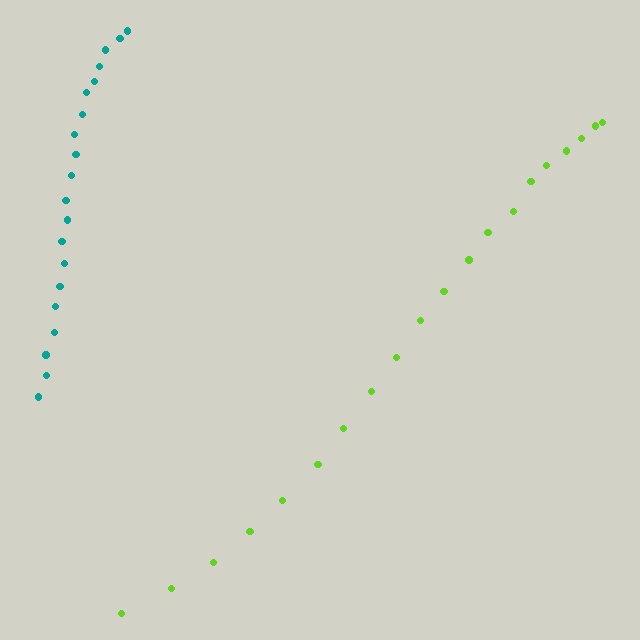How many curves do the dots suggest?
There are 2 distinct paths.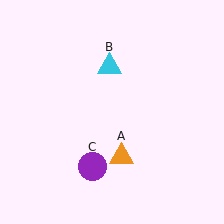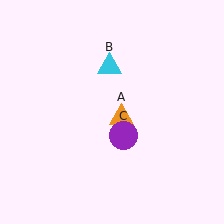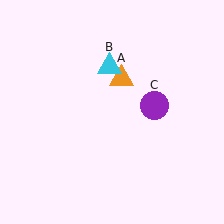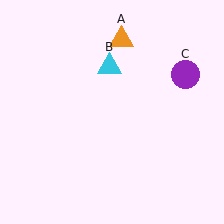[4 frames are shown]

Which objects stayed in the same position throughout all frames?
Cyan triangle (object B) remained stationary.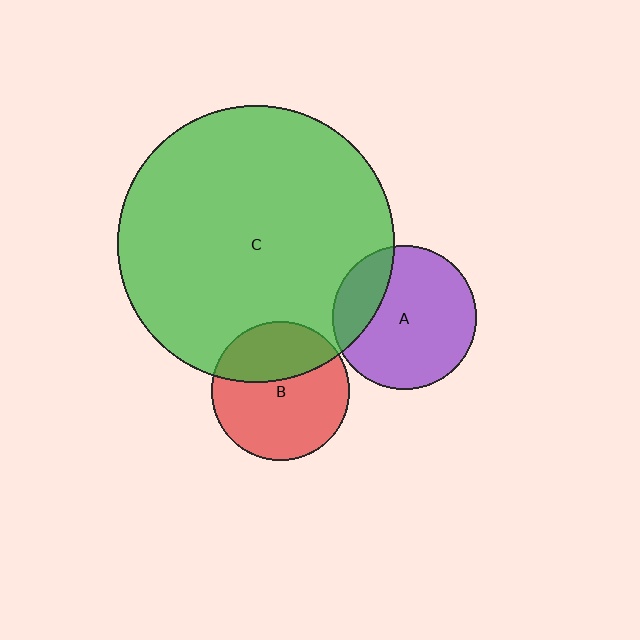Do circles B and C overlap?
Yes.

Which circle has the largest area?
Circle C (green).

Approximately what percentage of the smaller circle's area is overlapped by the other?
Approximately 35%.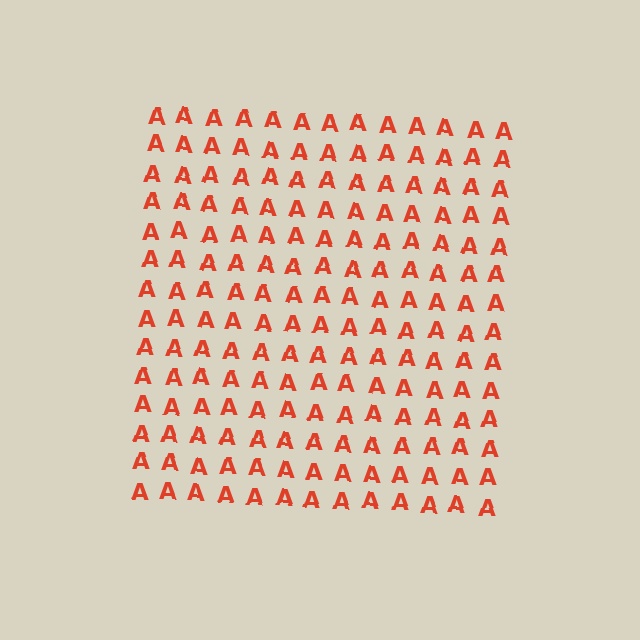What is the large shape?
The large shape is a square.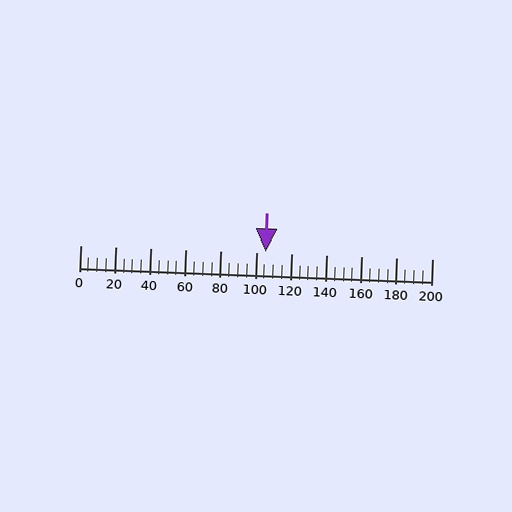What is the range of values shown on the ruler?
The ruler shows values from 0 to 200.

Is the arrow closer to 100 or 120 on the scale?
The arrow is closer to 100.